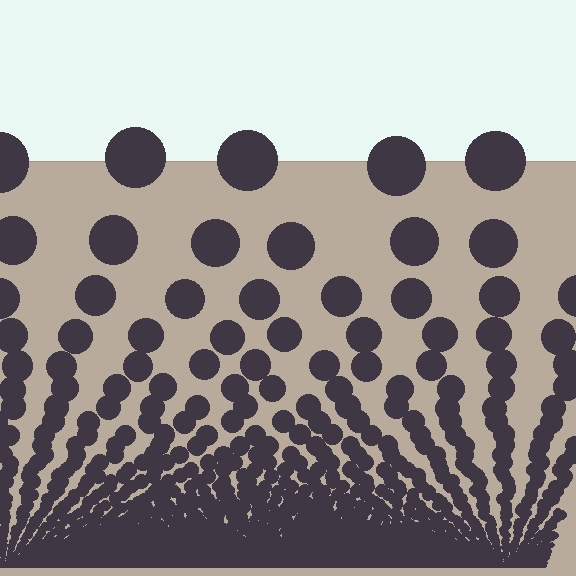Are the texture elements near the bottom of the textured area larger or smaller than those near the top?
Smaller. The gradient is inverted — elements near the bottom are smaller and denser.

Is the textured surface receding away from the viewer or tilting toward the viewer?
The surface appears to tilt toward the viewer. Texture elements get larger and sparser toward the top.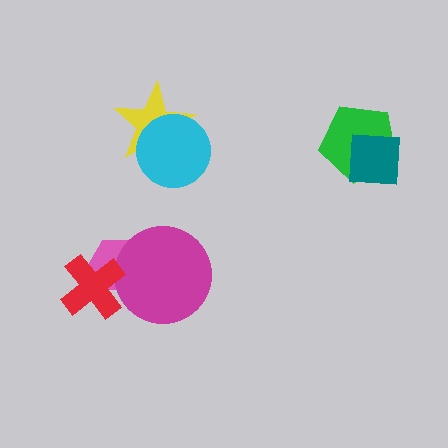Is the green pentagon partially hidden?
Yes, it is partially covered by another shape.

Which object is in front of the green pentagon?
The teal square is in front of the green pentagon.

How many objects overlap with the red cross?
2 objects overlap with the red cross.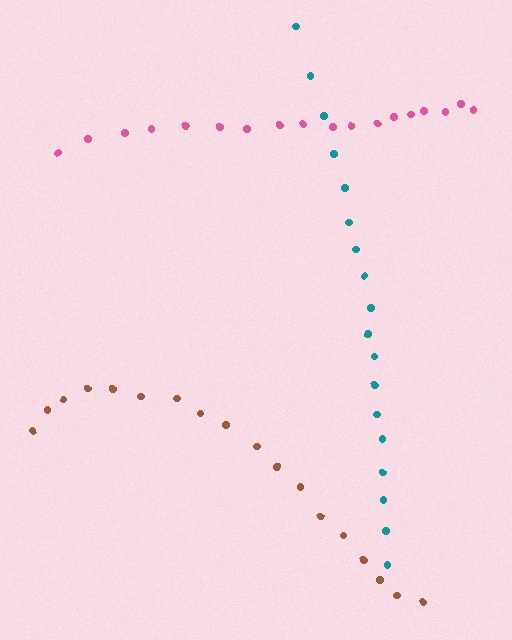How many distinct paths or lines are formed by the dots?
There are 3 distinct paths.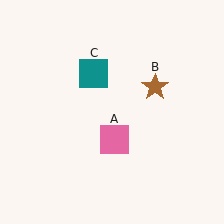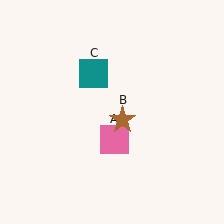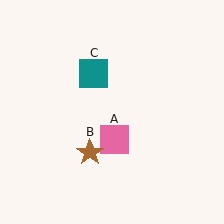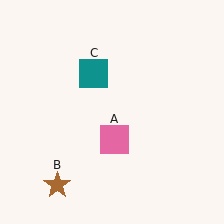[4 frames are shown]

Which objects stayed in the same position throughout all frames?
Pink square (object A) and teal square (object C) remained stationary.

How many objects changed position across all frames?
1 object changed position: brown star (object B).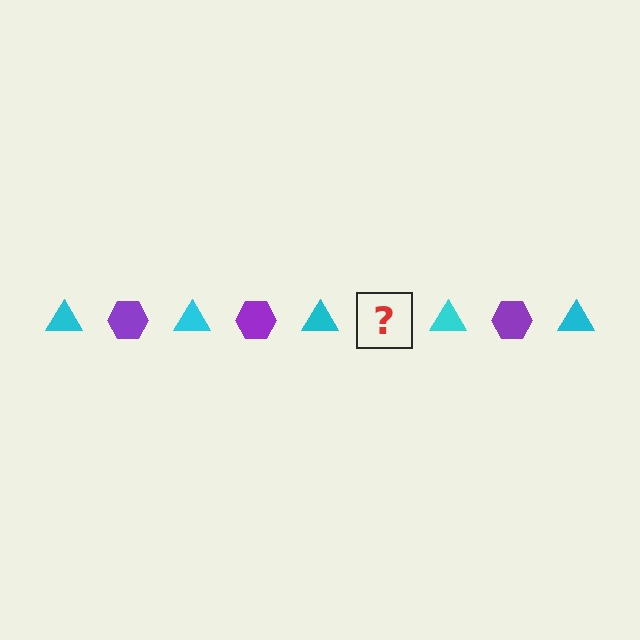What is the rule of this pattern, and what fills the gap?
The rule is that the pattern alternates between cyan triangle and purple hexagon. The gap should be filled with a purple hexagon.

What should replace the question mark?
The question mark should be replaced with a purple hexagon.